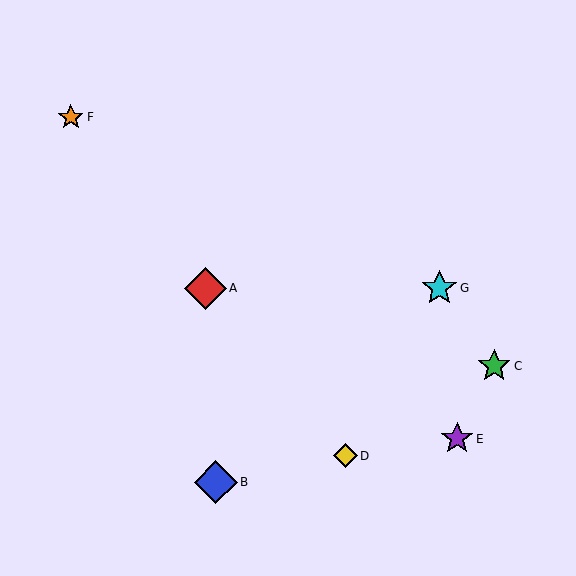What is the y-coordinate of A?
Object A is at y≈288.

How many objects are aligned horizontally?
2 objects (A, G) are aligned horizontally.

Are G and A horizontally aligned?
Yes, both are at y≈288.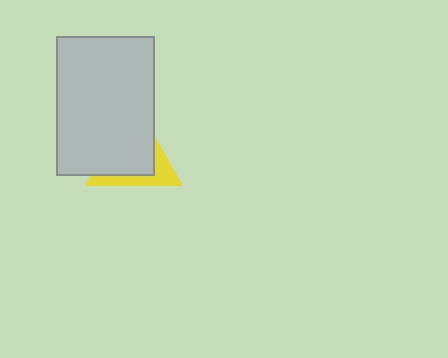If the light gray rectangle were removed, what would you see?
You would see the complete yellow triangle.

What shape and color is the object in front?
The object in front is a light gray rectangle.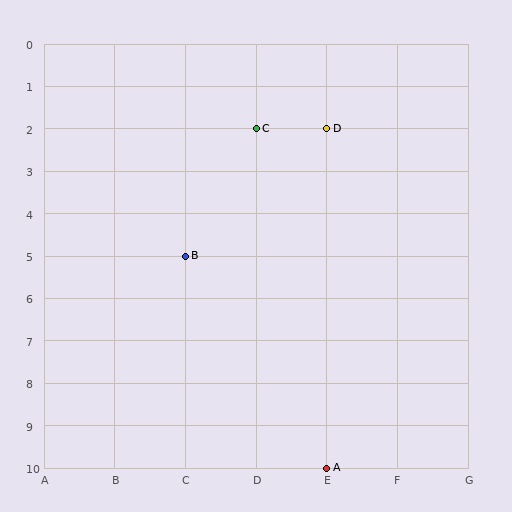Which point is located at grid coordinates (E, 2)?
Point D is at (E, 2).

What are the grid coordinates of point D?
Point D is at grid coordinates (E, 2).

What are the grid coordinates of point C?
Point C is at grid coordinates (D, 2).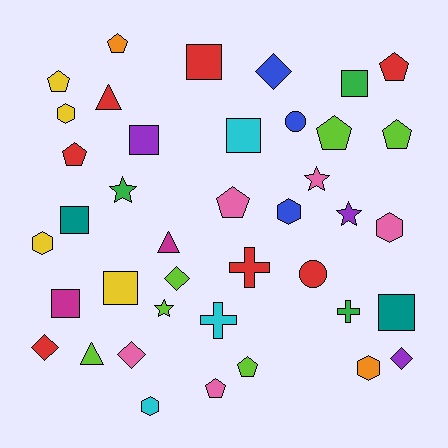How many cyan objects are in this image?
There are 3 cyan objects.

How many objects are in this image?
There are 40 objects.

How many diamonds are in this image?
There are 5 diamonds.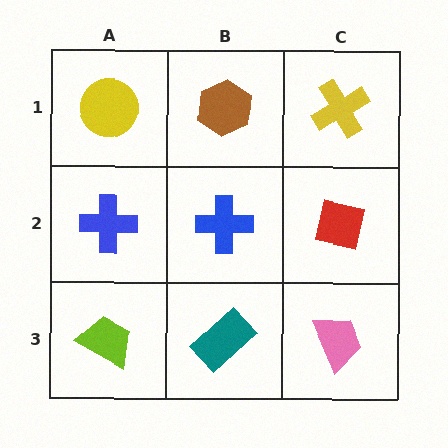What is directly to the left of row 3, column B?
A lime trapezoid.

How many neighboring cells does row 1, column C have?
2.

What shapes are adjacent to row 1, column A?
A blue cross (row 2, column A), a brown hexagon (row 1, column B).